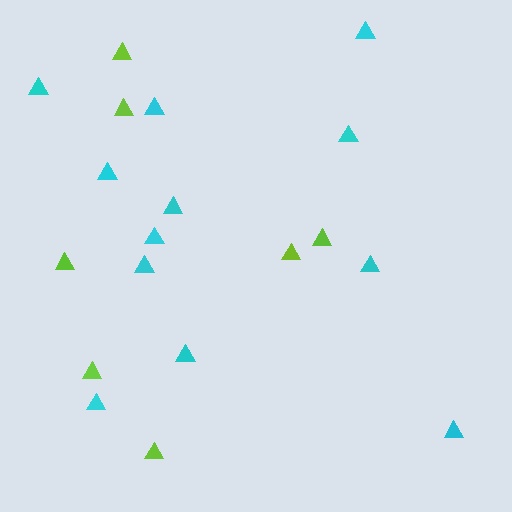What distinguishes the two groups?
There are 2 groups: one group of lime triangles (7) and one group of cyan triangles (12).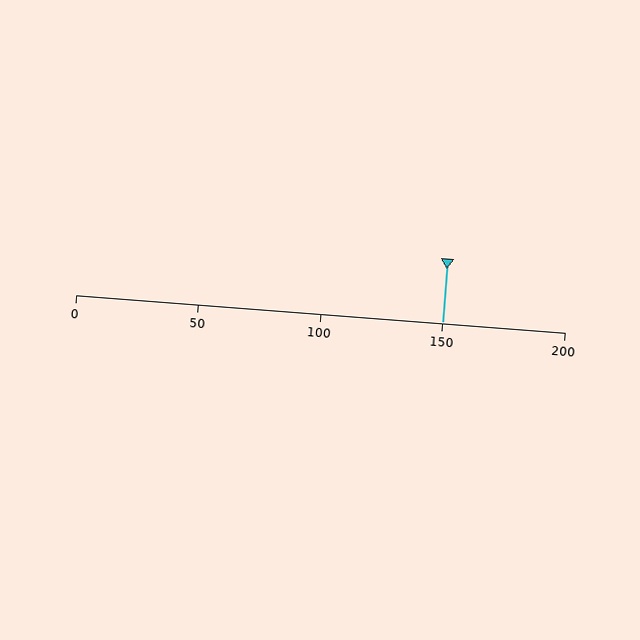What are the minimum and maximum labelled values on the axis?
The axis runs from 0 to 200.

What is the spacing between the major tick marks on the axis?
The major ticks are spaced 50 apart.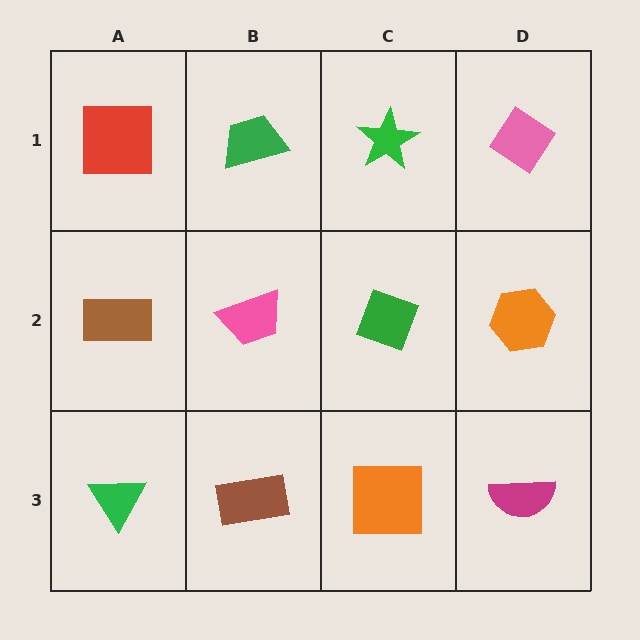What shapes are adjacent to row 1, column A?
A brown rectangle (row 2, column A), a green trapezoid (row 1, column B).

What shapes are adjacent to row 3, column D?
An orange hexagon (row 2, column D), an orange square (row 3, column C).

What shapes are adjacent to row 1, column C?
A green diamond (row 2, column C), a green trapezoid (row 1, column B), a pink diamond (row 1, column D).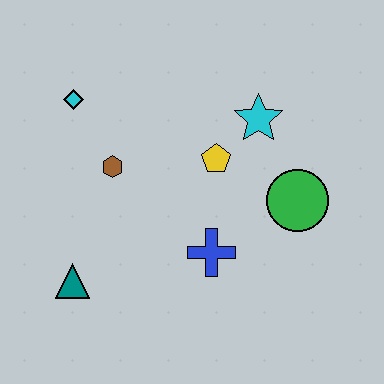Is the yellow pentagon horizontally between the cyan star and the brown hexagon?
Yes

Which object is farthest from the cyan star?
The teal triangle is farthest from the cyan star.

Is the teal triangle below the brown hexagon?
Yes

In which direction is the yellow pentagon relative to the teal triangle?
The yellow pentagon is to the right of the teal triangle.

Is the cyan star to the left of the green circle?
Yes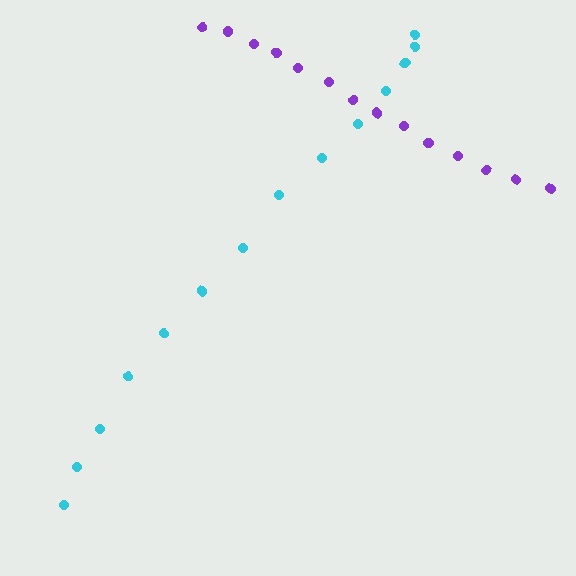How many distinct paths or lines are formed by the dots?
There are 2 distinct paths.